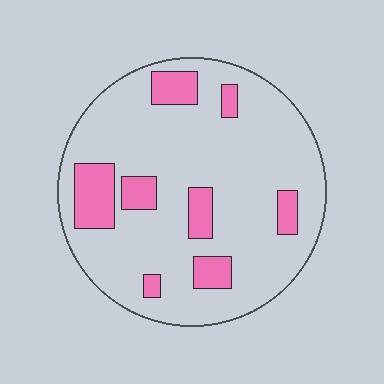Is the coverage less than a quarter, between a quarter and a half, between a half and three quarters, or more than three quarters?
Less than a quarter.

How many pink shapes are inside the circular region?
8.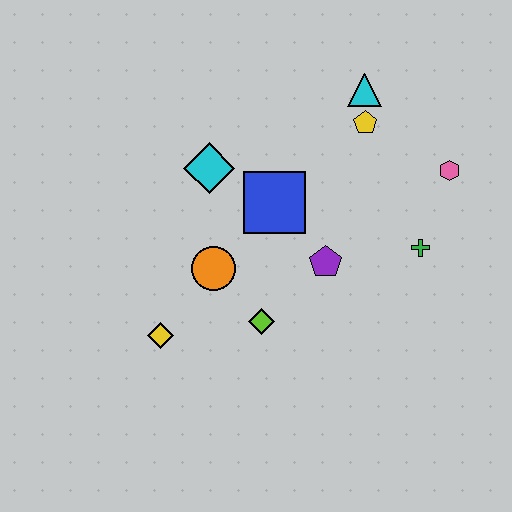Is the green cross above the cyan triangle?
No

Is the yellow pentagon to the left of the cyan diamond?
No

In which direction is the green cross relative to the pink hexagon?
The green cross is below the pink hexagon.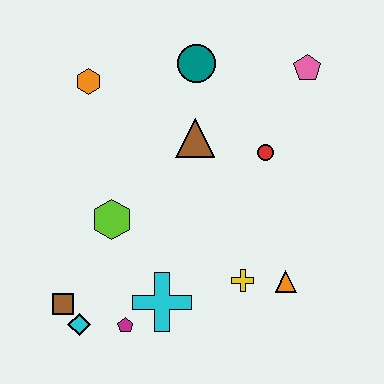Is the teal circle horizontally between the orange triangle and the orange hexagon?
Yes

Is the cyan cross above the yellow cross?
No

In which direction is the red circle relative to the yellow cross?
The red circle is above the yellow cross.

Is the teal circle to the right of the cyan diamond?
Yes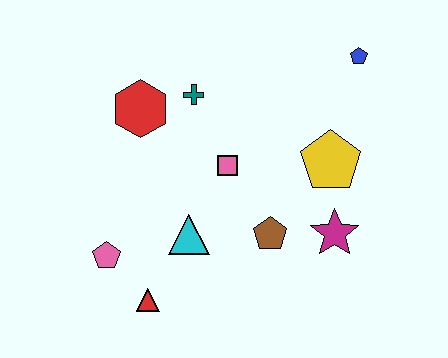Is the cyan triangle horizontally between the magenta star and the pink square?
No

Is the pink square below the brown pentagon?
No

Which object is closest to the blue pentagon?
The yellow pentagon is closest to the blue pentagon.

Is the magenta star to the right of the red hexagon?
Yes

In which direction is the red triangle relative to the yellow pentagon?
The red triangle is to the left of the yellow pentagon.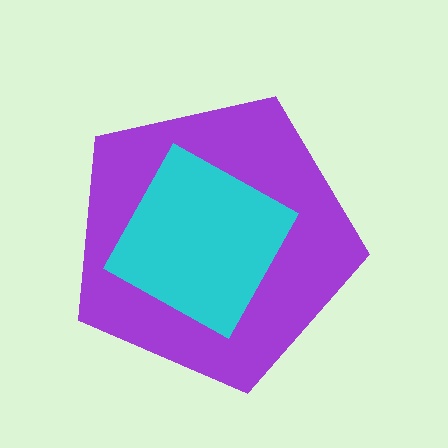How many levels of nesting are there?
2.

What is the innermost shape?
The cyan diamond.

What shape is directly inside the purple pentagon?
The cyan diamond.